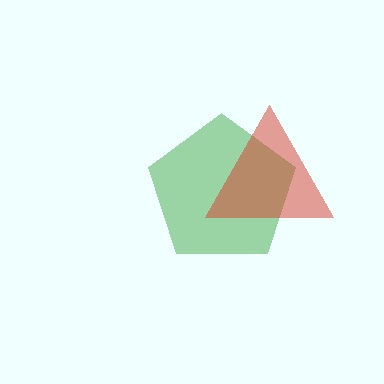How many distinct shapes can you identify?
There are 2 distinct shapes: a green pentagon, a red triangle.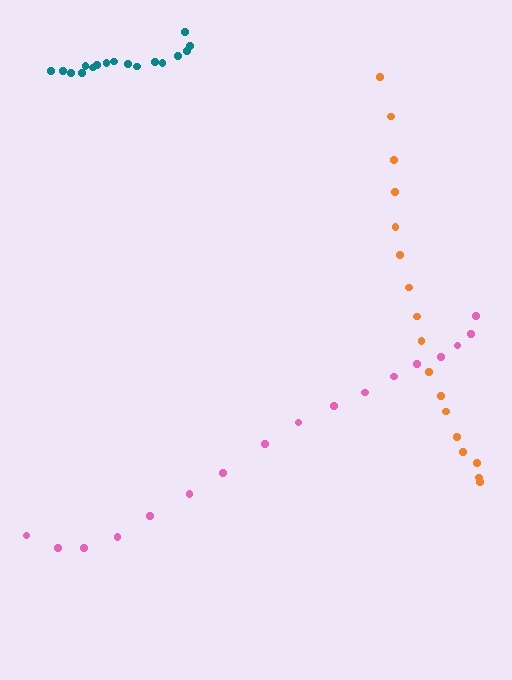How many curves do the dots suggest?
There are 3 distinct paths.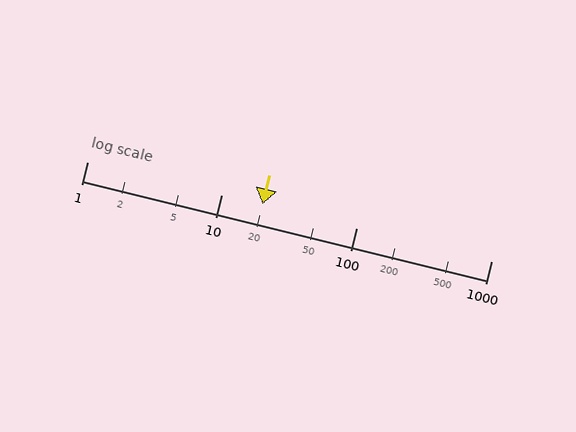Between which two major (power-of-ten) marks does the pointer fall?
The pointer is between 10 and 100.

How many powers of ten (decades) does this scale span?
The scale spans 3 decades, from 1 to 1000.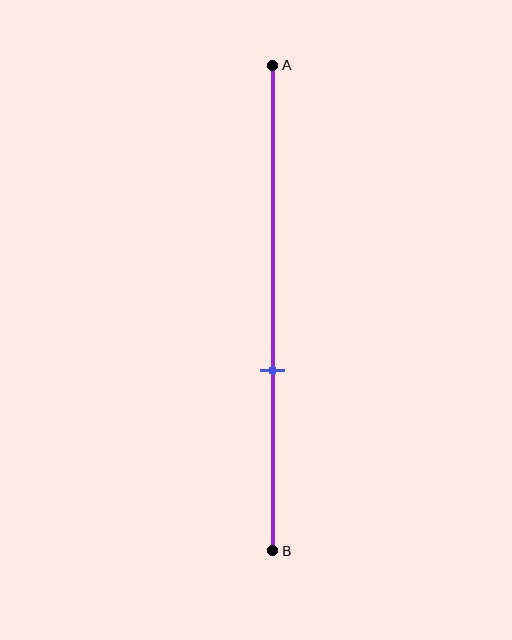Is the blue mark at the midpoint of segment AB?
No, the mark is at about 65% from A, not at the 50% midpoint.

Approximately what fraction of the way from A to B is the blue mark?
The blue mark is approximately 65% of the way from A to B.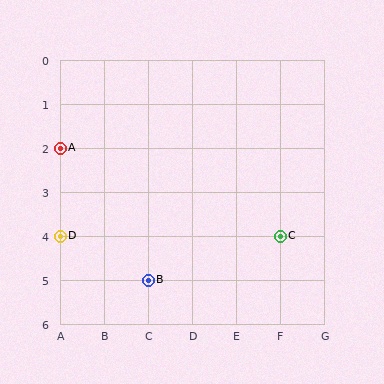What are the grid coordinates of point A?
Point A is at grid coordinates (A, 2).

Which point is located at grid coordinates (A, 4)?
Point D is at (A, 4).